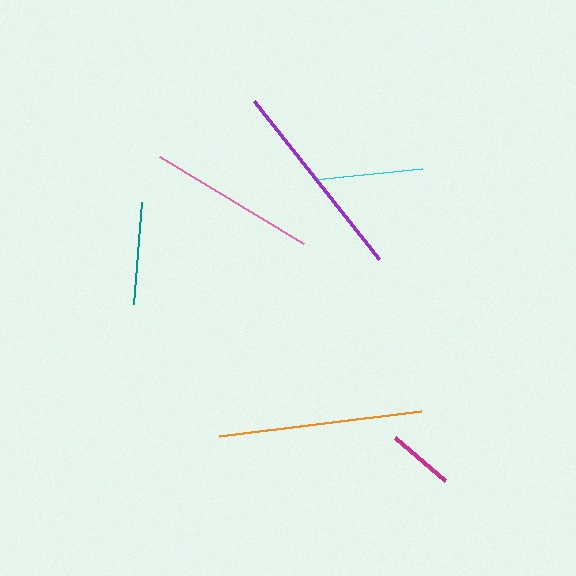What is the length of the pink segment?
The pink segment is approximately 169 pixels long.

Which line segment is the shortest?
The magenta line is the shortest at approximately 67 pixels.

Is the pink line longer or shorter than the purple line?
The purple line is longer than the pink line.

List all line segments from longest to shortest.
From longest to shortest: orange, purple, pink, cyan, teal, magenta.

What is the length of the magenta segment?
The magenta segment is approximately 67 pixels long.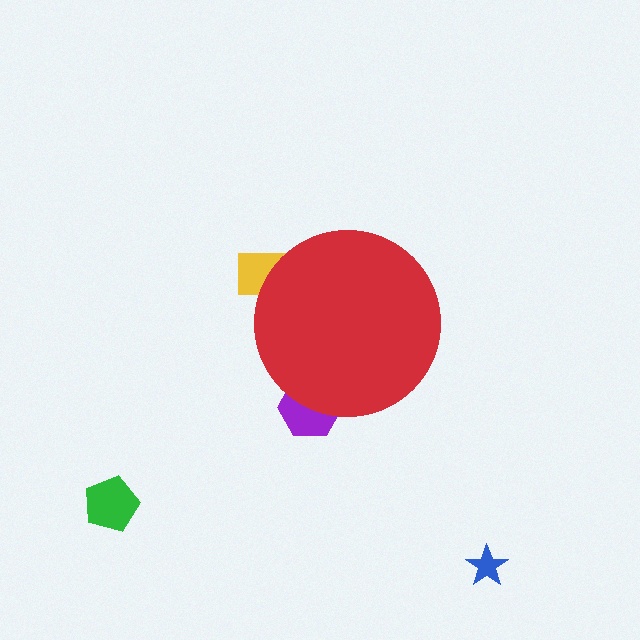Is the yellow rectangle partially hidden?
Yes, the yellow rectangle is partially hidden behind the red circle.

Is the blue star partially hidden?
No, the blue star is fully visible.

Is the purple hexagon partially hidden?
Yes, the purple hexagon is partially hidden behind the red circle.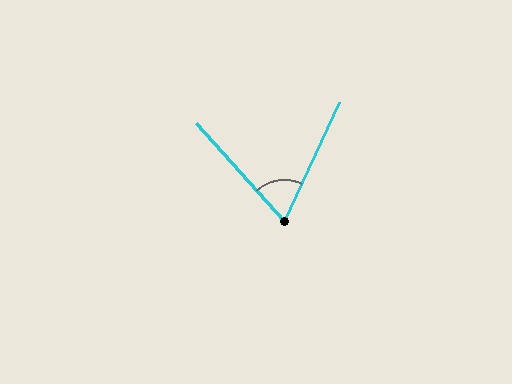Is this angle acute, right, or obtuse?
It is acute.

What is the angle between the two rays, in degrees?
Approximately 67 degrees.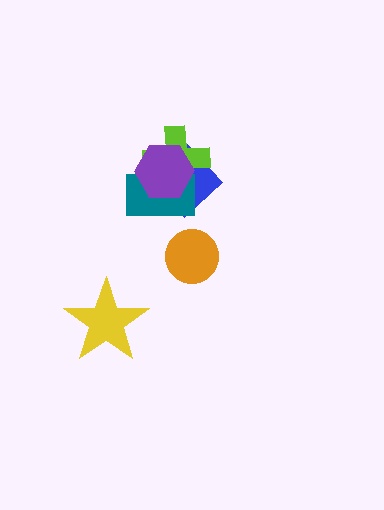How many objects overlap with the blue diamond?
3 objects overlap with the blue diamond.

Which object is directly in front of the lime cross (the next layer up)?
The teal rectangle is directly in front of the lime cross.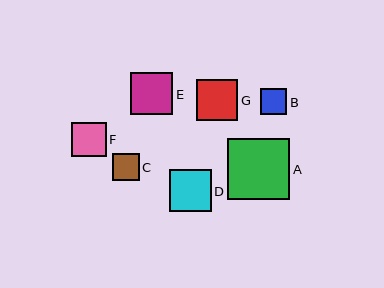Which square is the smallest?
Square B is the smallest with a size of approximately 26 pixels.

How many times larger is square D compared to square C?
Square D is approximately 1.6 times the size of square C.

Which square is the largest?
Square A is the largest with a size of approximately 62 pixels.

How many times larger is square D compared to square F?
Square D is approximately 1.2 times the size of square F.